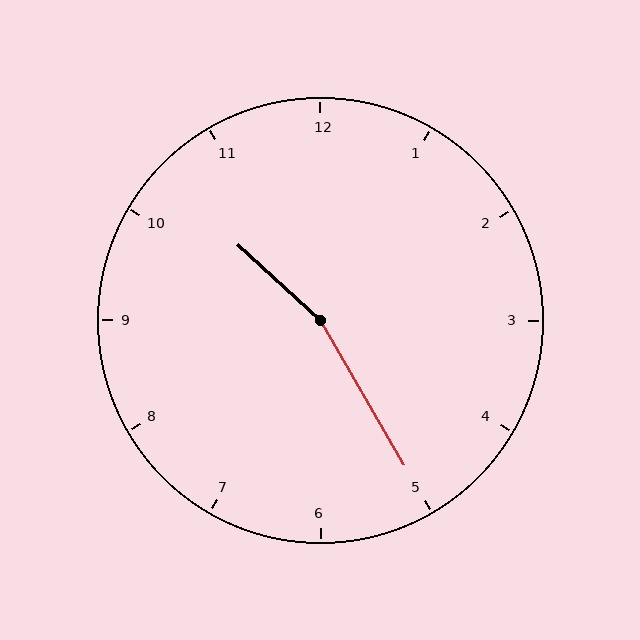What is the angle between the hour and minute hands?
Approximately 162 degrees.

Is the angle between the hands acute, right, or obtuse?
It is obtuse.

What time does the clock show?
10:25.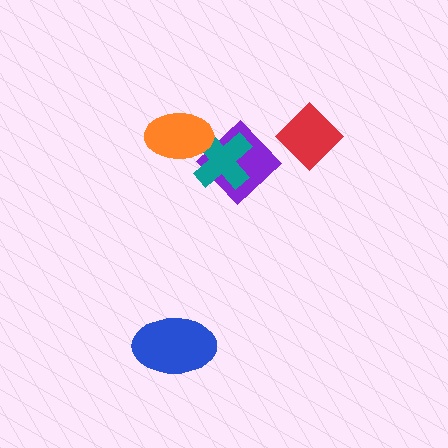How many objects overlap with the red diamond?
0 objects overlap with the red diamond.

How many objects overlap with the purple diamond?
2 objects overlap with the purple diamond.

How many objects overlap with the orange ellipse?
2 objects overlap with the orange ellipse.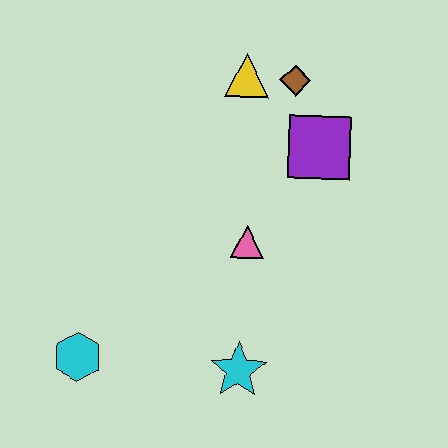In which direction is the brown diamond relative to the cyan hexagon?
The brown diamond is above the cyan hexagon.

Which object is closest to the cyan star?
The pink triangle is closest to the cyan star.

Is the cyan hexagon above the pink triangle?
No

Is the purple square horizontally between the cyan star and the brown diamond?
No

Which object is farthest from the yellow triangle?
The cyan hexagon is farthest from the yellow triangle.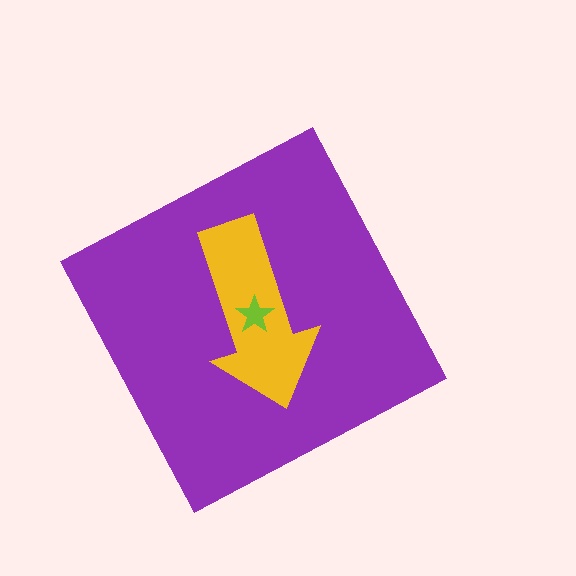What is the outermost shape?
The purple diamond.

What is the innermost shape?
The lime star.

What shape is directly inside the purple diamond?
The yellow arrow.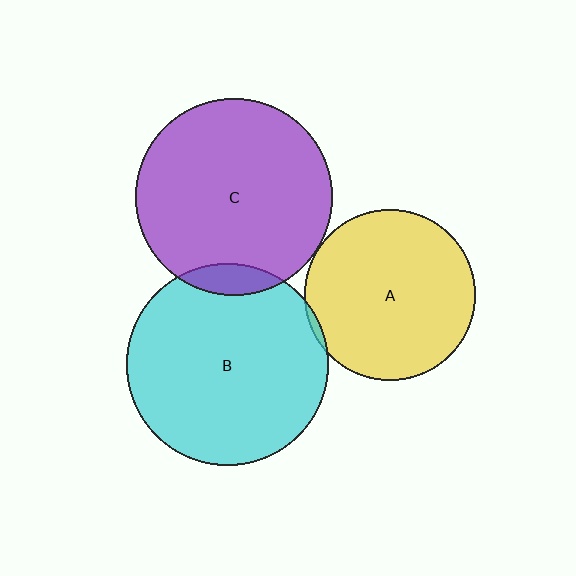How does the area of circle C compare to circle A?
Approximately 1.3 times.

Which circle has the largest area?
Circle B (cyan).